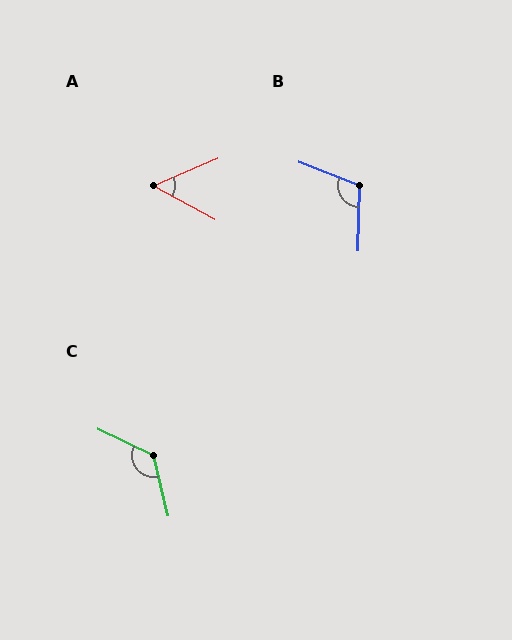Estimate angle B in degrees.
Approximately 110 degrees.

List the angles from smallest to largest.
A (51°), B (110°), C (129°).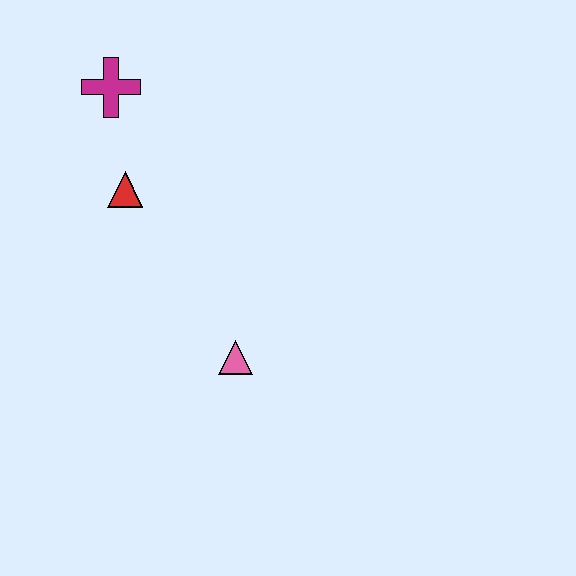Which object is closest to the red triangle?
The magenta cross is closest to the red triangle.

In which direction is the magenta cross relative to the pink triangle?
The magenta cross is above the pink triangle.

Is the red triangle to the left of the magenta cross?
No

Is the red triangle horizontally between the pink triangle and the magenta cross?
Yes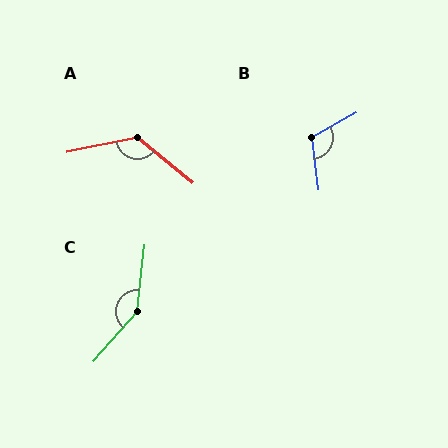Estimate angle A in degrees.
Approximately 129 degrees.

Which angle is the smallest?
B, at approximately 112 degrees.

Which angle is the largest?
C, at approximately 144 degrees.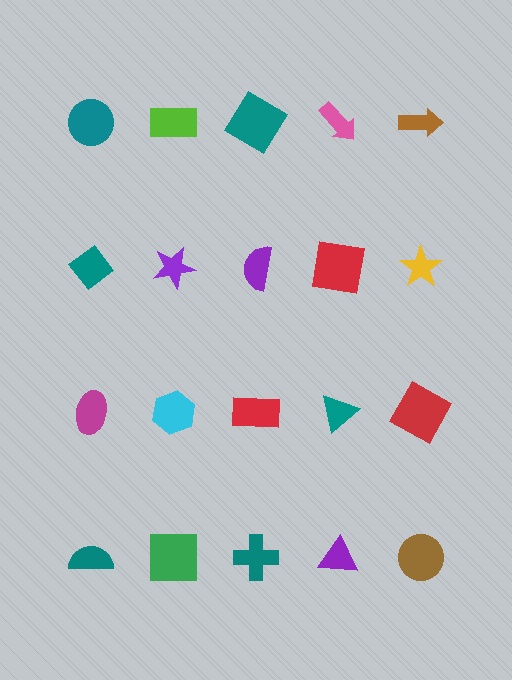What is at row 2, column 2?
A purple star.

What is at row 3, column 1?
A magenta ellipse.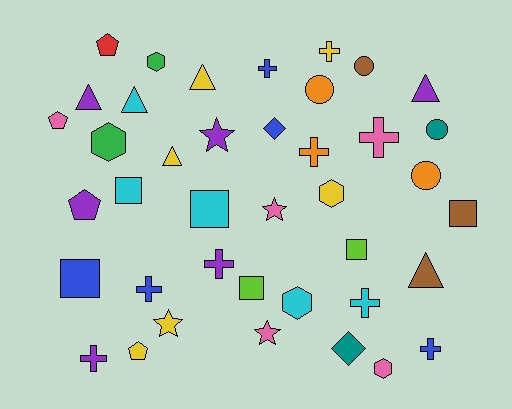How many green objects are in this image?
There are 2 green objects.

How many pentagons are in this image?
There are 4 pentagons.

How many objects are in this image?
There are 40 objects.